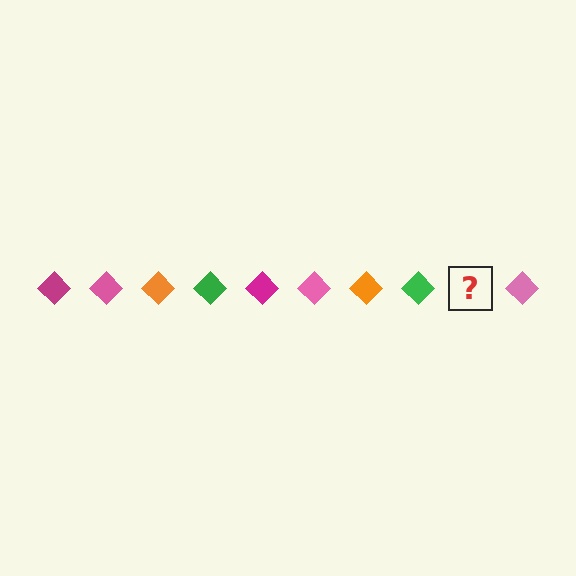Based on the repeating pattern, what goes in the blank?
The blank should be a magenta diamond.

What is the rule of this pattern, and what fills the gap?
The rule is that the pattern cycles through magenta, pink, orange, green diamonds. The gap should be filled with a magenta diamond.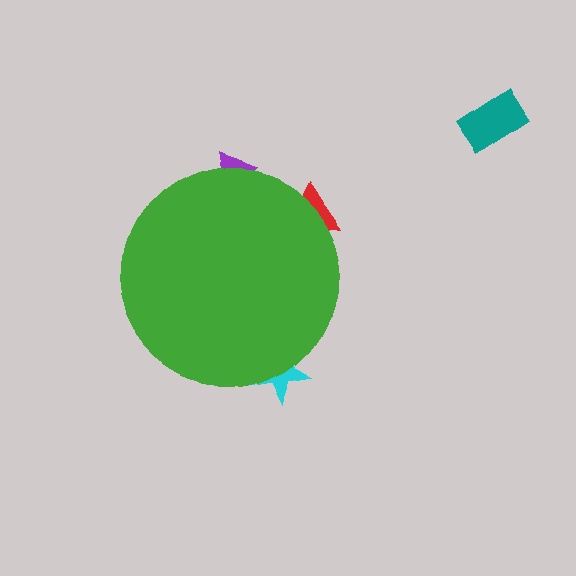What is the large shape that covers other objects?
A green circle.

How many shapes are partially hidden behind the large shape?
3 shapes are partially hidden.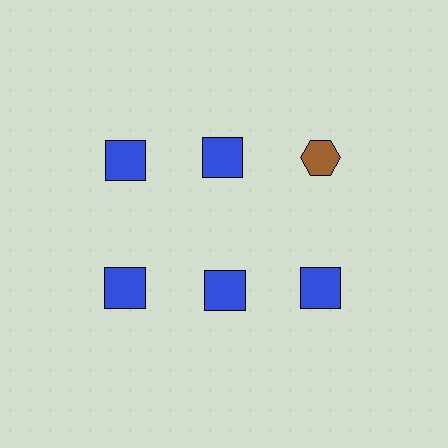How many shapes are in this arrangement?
There are 6 shapes arranged in a grid pattern.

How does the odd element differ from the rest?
It differs in both color (brown instead of blue) and shape (hexagon instead of square).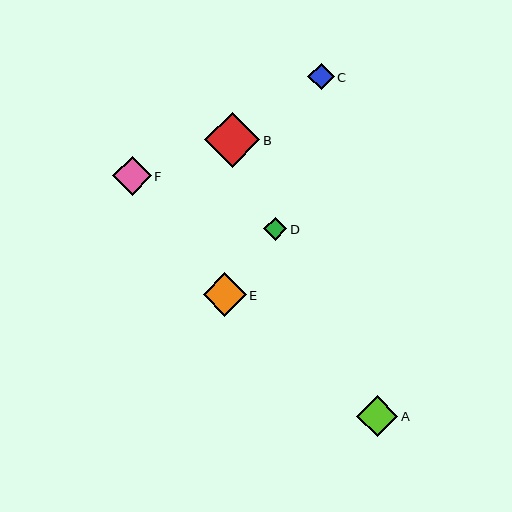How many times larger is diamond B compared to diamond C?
Diamond B is approximately 2.1 times the size of diamond C.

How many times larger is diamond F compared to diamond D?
Diamond F is approximately 1.7 times the size of diamond D.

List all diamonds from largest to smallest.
From largest to smallest: B, E, A, F, C, D.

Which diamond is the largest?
Diamond B is the largest with a size of approximately 55 pixels.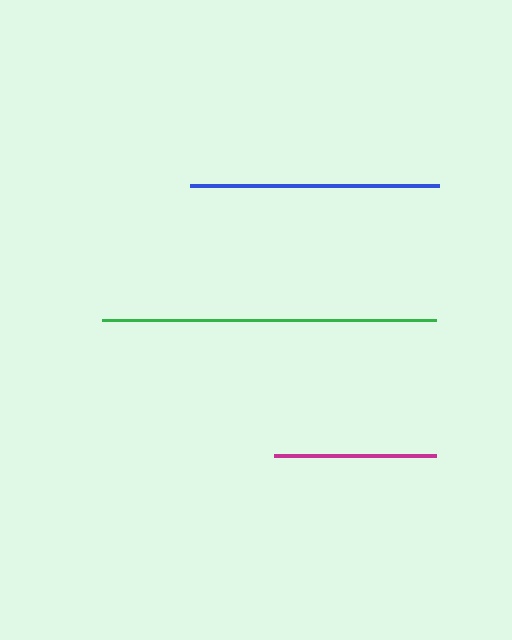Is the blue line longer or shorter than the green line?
The green line is longer than the blue line.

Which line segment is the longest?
The green line is the longest at approximately 335 pixels.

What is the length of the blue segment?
The blue segment is approximately 249 pixels long.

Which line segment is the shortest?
The magenta line is the shortest at approximately 162 pixels.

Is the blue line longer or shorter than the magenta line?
The blue line is longer than the magenta line.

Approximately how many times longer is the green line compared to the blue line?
The green line is approximately 1.3 times the length of the blue line.